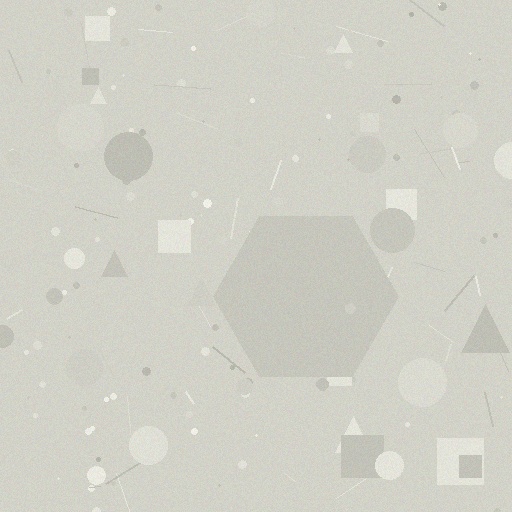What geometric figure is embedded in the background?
A hexagon is embedded in the background.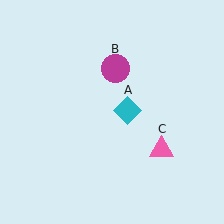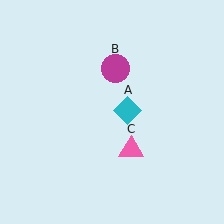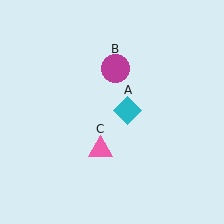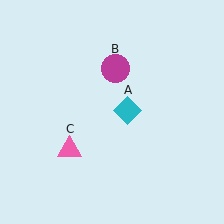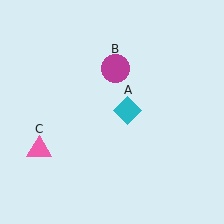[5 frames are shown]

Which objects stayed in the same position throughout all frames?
Cyan diamond (object A) and magenta circle (object B) remained stationary.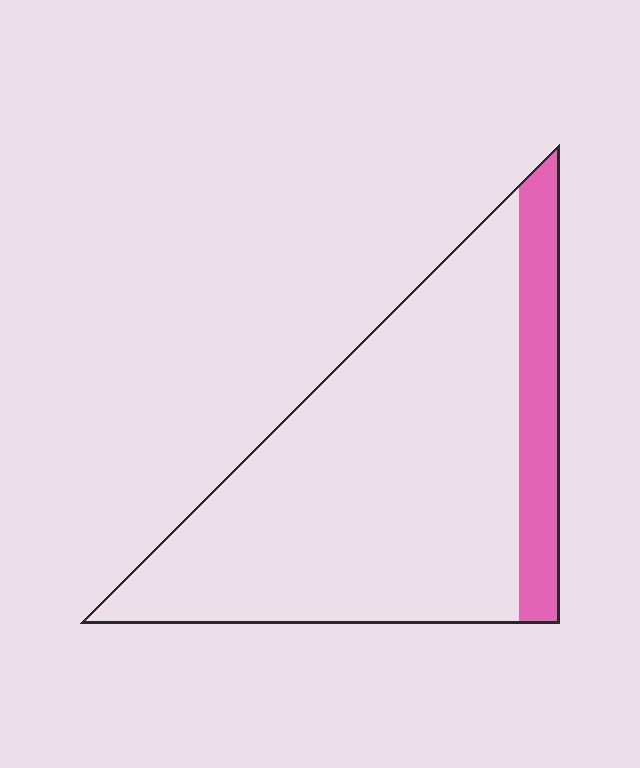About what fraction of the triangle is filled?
About one sixth (1/6).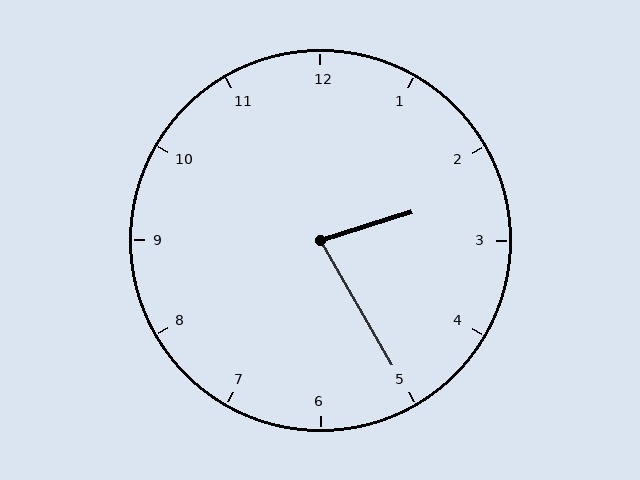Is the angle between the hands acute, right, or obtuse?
It is acute.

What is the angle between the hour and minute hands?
Approximately 78 degrees.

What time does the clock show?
2:25.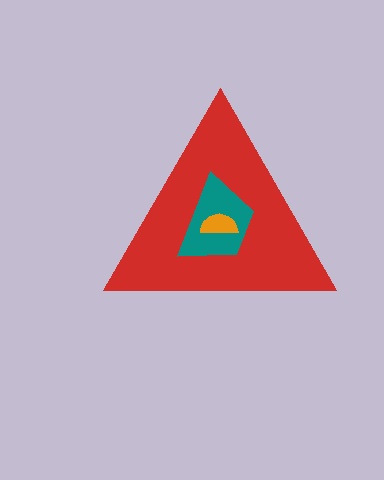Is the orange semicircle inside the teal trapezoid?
Yes.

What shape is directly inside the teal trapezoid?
The orange semicircle.